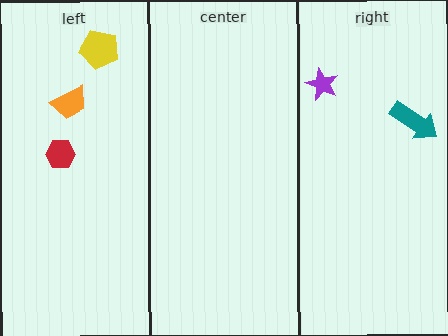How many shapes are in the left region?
3.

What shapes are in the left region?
The red hexagon, the yellow pentagon, the orange trapezoid.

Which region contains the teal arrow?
The right region.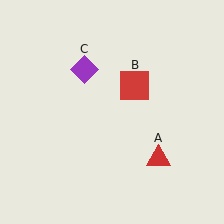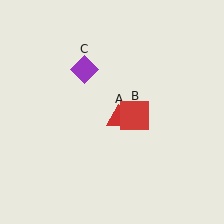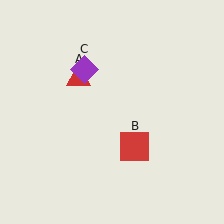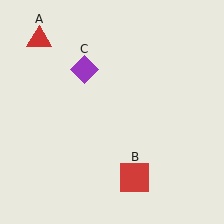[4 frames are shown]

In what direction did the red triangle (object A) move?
The red triangle (object A) moved up and to the left.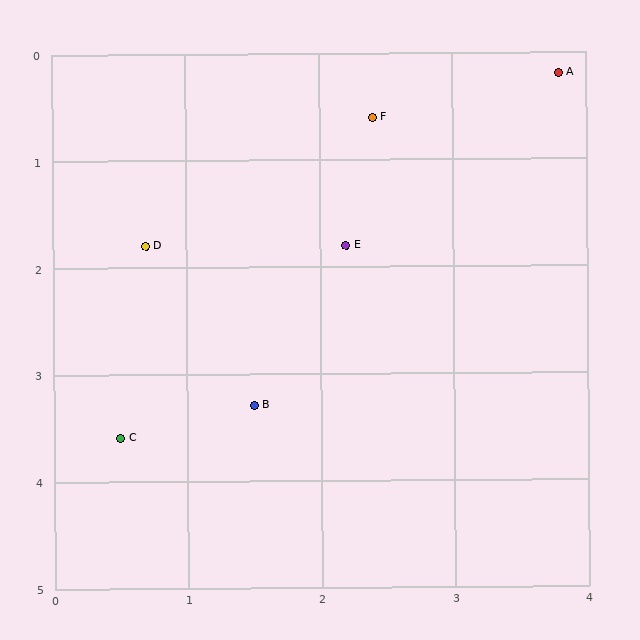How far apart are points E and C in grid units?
Points E and C are about 2.5 grid units apart.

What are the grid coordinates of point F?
Point F is at approximately (2.4, 0.6).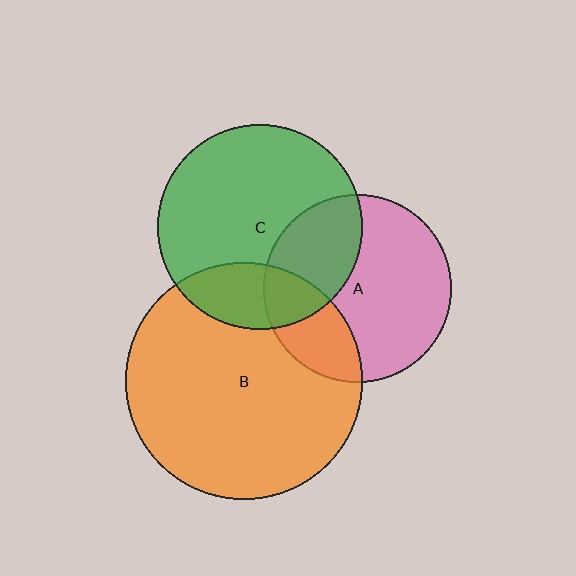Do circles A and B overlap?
Yes.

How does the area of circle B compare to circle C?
Approximately 1.3 times.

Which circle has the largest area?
Circle B (orange).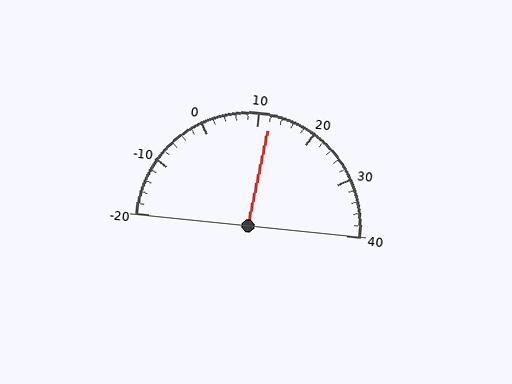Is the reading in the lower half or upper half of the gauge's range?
The reading is in the upper half of the range (-20 to 40).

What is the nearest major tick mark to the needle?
The nearest major tick mark is 10.